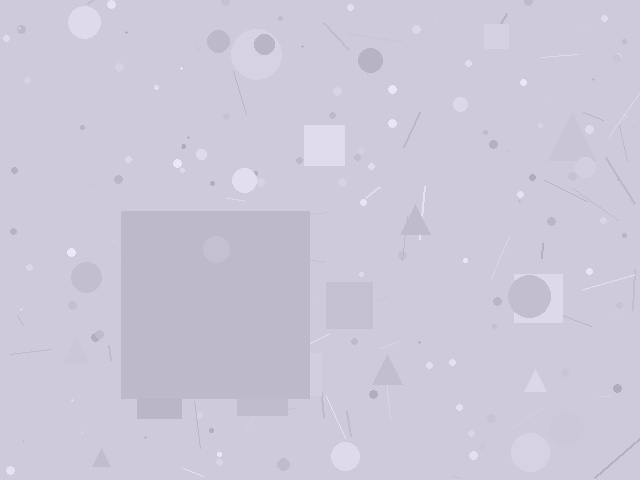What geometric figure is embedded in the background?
A square is embedded in the background.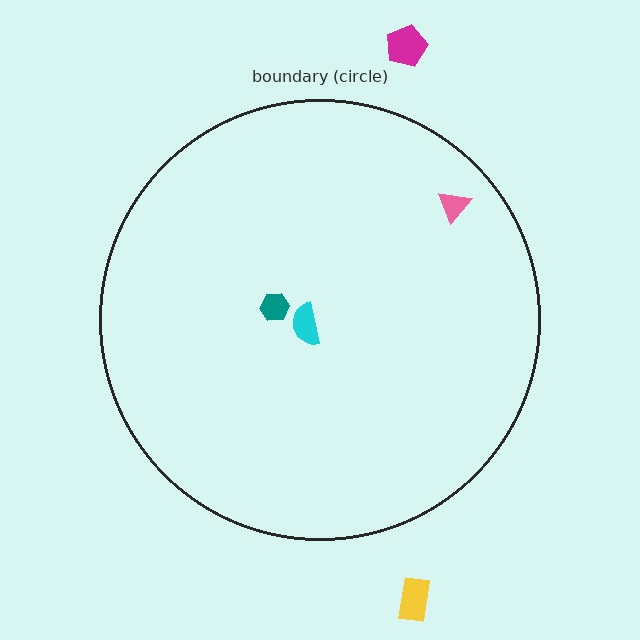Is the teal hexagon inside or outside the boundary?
Inside.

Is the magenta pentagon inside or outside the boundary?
Outside.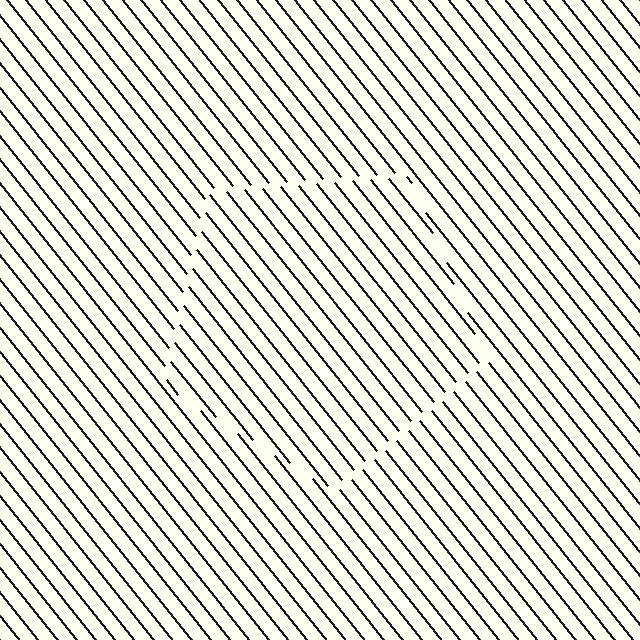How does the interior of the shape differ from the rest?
The interior of the shape contains the same grating, shifted by half a period — the contour is defined by the phase discontinuity where line-ends from the inner and outer gratings abut.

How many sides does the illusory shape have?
5 sides — the line-ends trace a pentagon.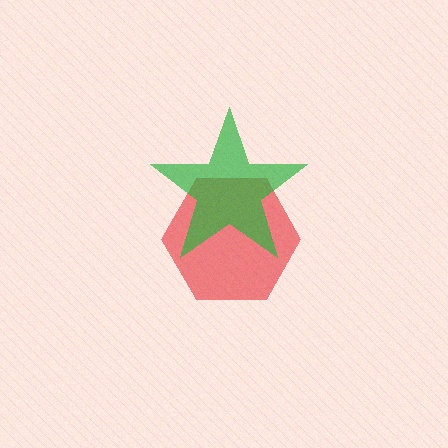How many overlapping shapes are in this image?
There are 2 overlapping shapes in the image.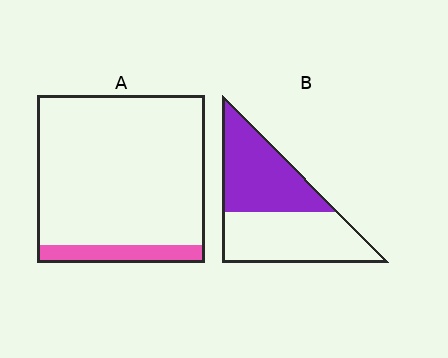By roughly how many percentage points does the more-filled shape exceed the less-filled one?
By roughly 40 percentage points (B over A).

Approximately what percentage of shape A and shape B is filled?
A is approximately 10% and B is approximately 50%.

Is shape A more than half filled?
No.